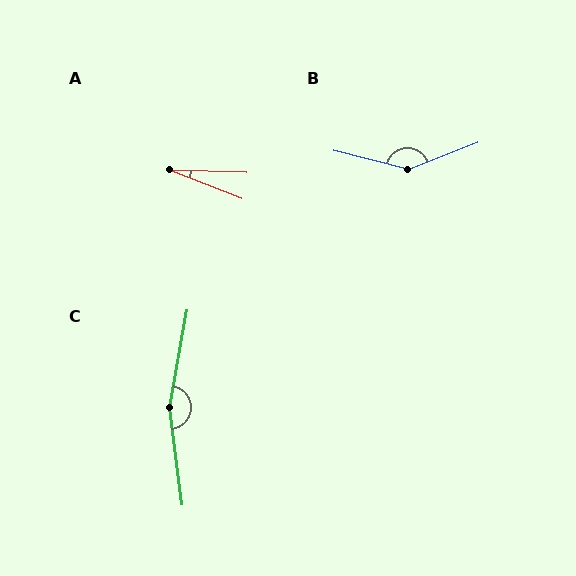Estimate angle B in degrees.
Approximately 144 degrees.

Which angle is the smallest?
A, at approximately 20 degrees.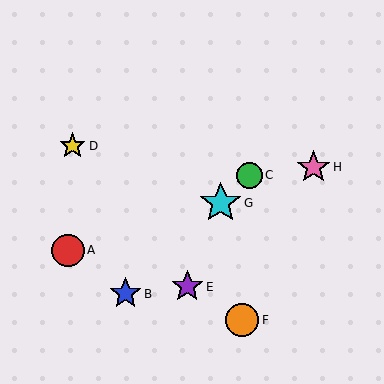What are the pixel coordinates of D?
Object D is at (72, 146).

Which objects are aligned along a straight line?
Objects B, C, G are aligned along a straight line.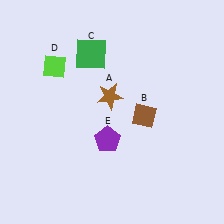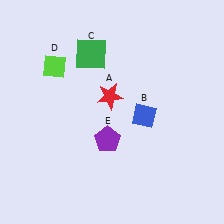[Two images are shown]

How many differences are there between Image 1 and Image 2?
There are 2 differences between the two images.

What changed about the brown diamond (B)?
In Image 1, B is brown. In Image 2, it changed to blue.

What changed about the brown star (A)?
In Image 1, A is brown. In Image 2, it changed to red.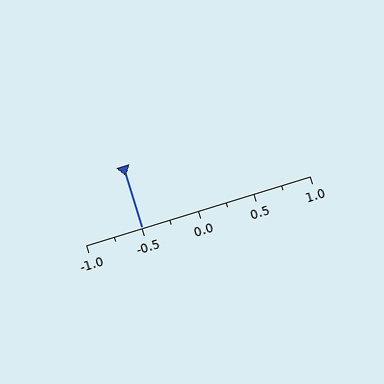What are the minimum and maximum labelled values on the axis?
The axis runs from -1.0 to 1.0.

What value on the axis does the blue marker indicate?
The marker indicates approximately -0.5.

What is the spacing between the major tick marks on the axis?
The major ticks are spaced 0.5 apart.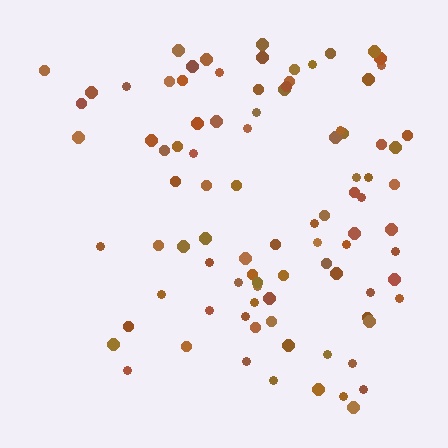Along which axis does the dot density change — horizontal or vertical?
Horizontal.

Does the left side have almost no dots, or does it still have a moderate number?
Still a moderate number, just noticeably fewer than the right.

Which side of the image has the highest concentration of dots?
The right.